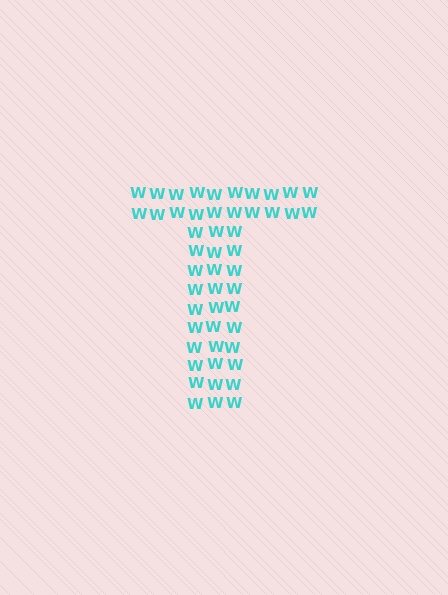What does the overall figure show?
The overall figure shows the letter T.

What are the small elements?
The small elements are letter W's.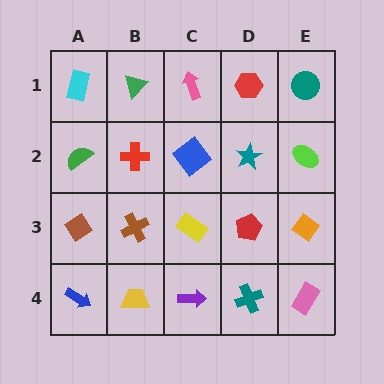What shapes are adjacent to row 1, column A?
A green semicircle (row 2, column A), a green triangle (row 1, column B).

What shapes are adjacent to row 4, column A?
A brown diamond (row 3, column A), a yellow trapezoid (row 4, column B).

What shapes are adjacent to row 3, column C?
A blue diamond (row 2, column C), a purple arrow (row 4, column C), a brown cross (row 3, column B), a red pentagon (row 3, column D).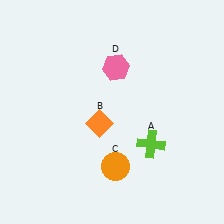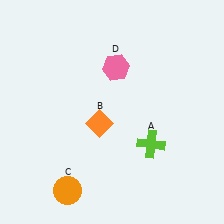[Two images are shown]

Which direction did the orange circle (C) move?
The orange circle (C) moved left.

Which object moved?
The orange circle (C) moved left.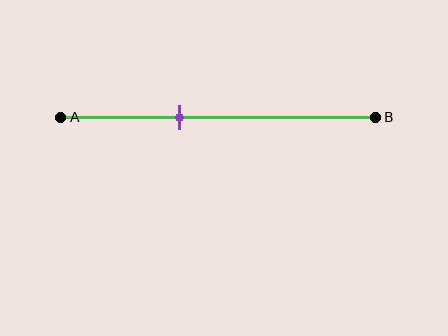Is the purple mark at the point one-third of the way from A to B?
No, the mark is at about 40% from A, not at the 33% one-third point.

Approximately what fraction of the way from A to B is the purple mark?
The purple mark is approximately 40% of the way from A to B.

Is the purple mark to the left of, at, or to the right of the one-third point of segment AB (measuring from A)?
The purple mark is to the right of the one-third point of segment AB.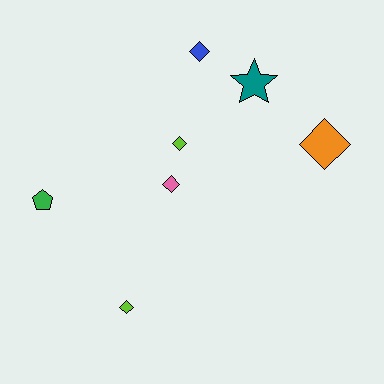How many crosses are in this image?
There are no crosses.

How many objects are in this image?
There are 7 objects.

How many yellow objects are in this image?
There are no yellow objects.